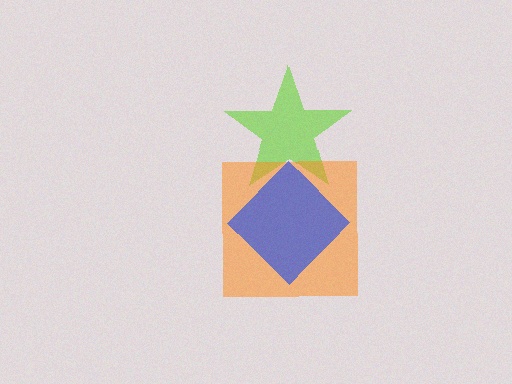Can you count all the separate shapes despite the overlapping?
Yes, there are 3 separate shapes.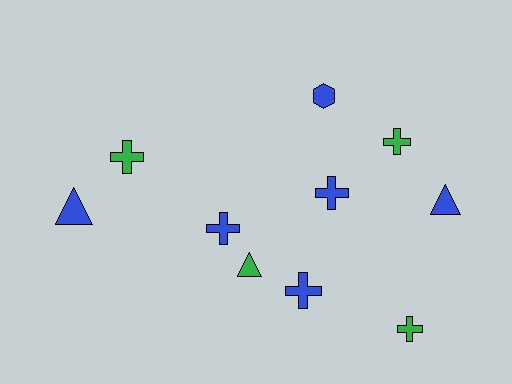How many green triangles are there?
There is 1 green triangle.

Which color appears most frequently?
Blue, with 6 objects.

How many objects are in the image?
There are 10 objects.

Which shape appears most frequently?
Cross, with 6 objects.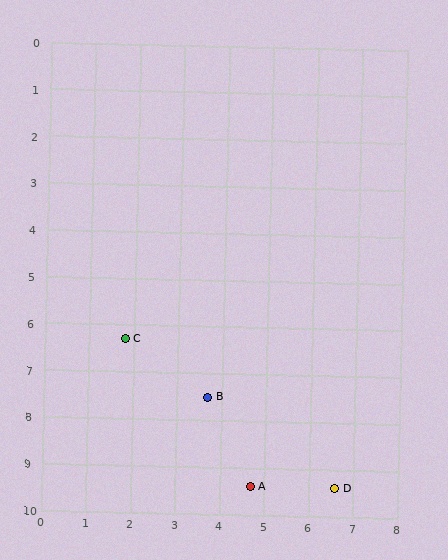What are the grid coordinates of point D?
Point D is at approximately (6.6, 9.4).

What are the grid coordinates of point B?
Point B is at approximately (3.7, 7.5).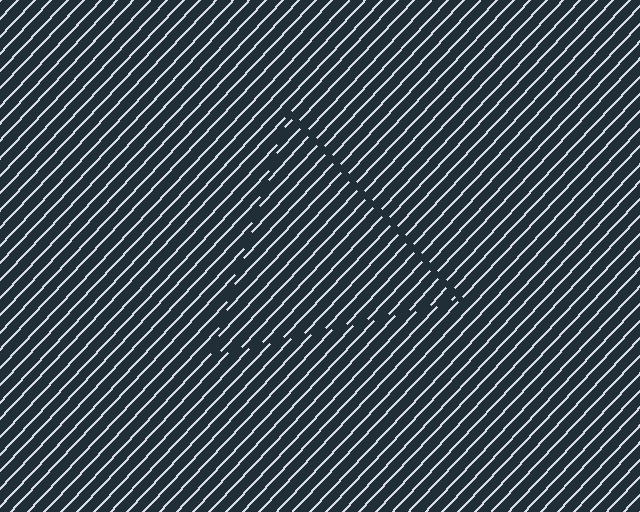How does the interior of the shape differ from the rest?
The interior of the shape contains the same grating, shifted by half a period — the contour is defined by the phase discontinuity where line-ends from the inner and outer gratings abut.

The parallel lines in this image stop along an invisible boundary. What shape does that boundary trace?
An illusory triangle. The interior of the shape contains the same grating, shifted by half a period — the contour is defined by the phase discontinuity where line-ends from the inner and outer gratings abut.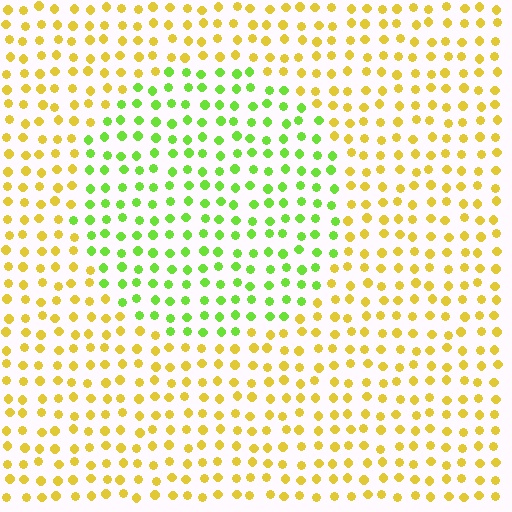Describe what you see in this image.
The image is filled with small yellow elements in a uniform arrangement. A circle-shaped region is visible where the elements are tinted to a slightly different hue, forming a subtle color boundary.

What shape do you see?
I see a circle.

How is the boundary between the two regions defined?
The boundary is defined purely by a slight shift in hue (about 50 degrees). Spacing, size, and orientation are identical on both sides.